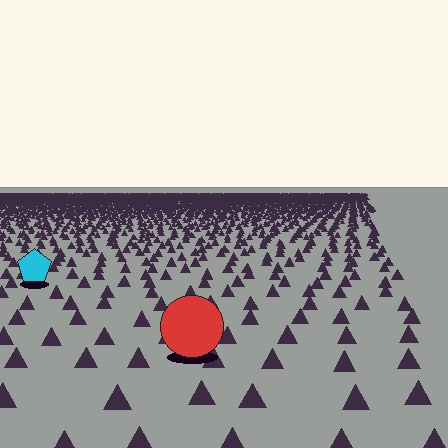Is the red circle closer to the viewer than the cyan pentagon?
Yes. The red circle is closer — you can tell from the texture gradient: the ground texture is coarser near it.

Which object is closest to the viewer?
The red circle is closest. The texture marks near it are larger and more spread out.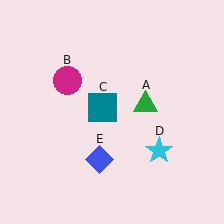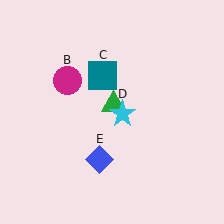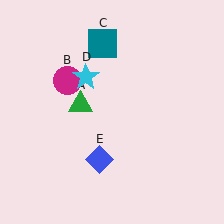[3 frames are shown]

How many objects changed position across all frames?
3 objects changed position: green triangle (object A), teal square (object C), cyan star (object D).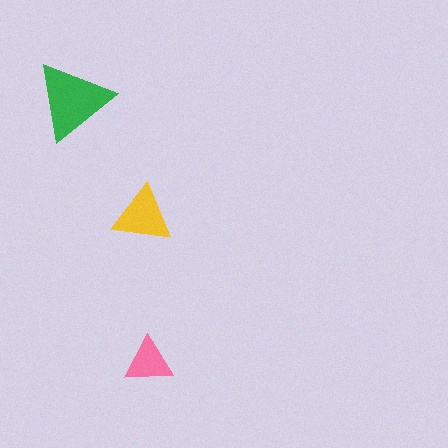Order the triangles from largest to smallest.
the green one, the yellow one, the pink one.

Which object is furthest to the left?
The green triangle is leftmost.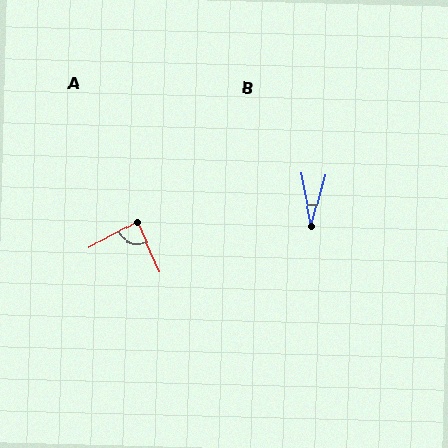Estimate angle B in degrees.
Approximately 25 degrees.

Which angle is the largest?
A, at approximately 85 degrees.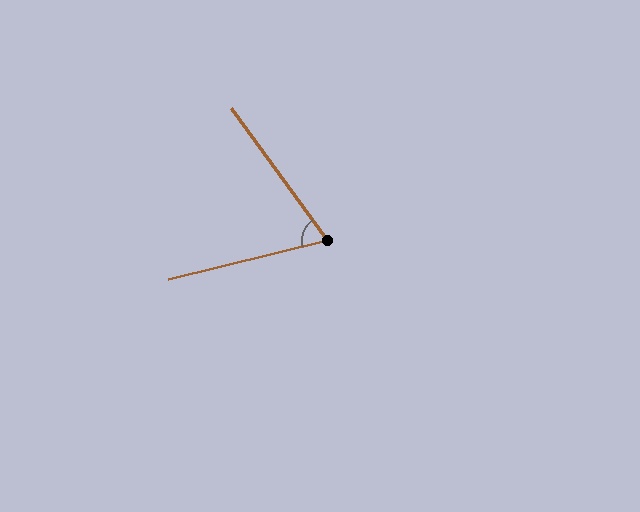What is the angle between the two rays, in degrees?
Approximately 68 degrees.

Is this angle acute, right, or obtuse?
It is acute.